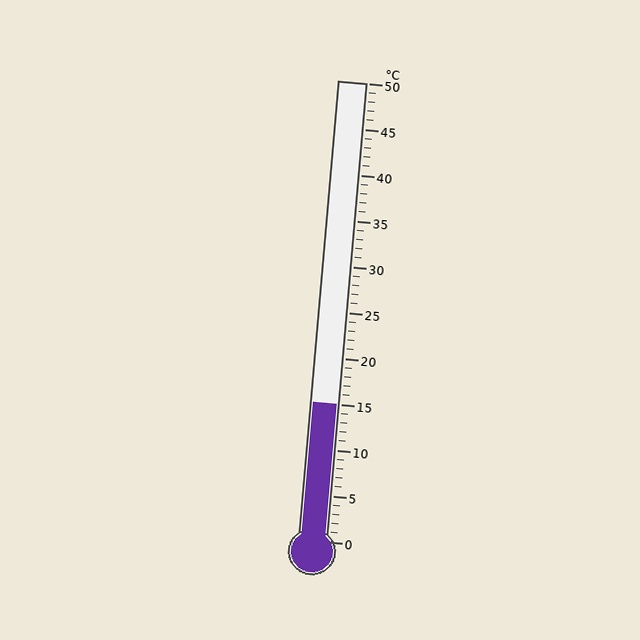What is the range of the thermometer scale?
The thermometer scale ranges from 0°C to 50°C.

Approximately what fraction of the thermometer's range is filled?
The thermometer is filled to approximately 30% of its range.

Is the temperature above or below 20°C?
The temperature is below 20°C.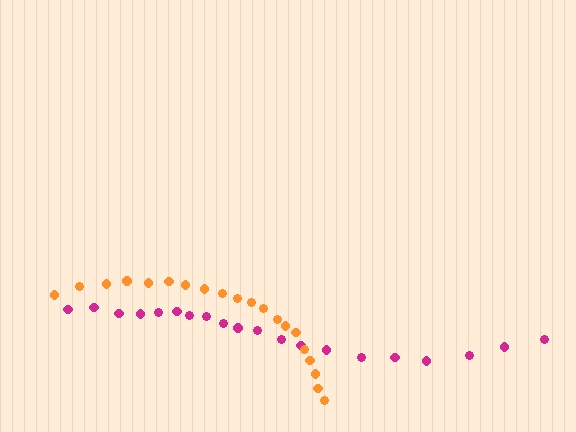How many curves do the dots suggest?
There are 2 distinct paths.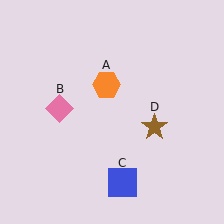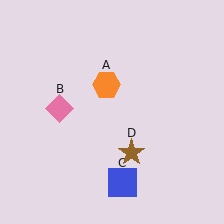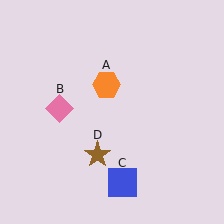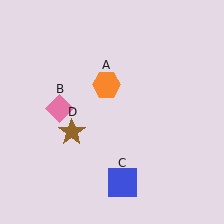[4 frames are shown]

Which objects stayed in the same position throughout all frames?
Orange hexagon (object A) and pink diamond (object B) and blue square (object C) remained stationary.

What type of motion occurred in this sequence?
The brown star (object D) rotated clockwise around the center of the scene.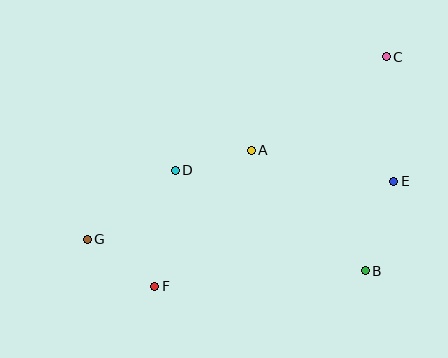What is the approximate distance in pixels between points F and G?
The distance between F and G is approximately 82 pixels.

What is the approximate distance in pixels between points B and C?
The distance between B and C is approximately 215 pixels.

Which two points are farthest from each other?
Points C and G are farthest from each other.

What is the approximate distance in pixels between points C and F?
The distance between C and F is approximately 326 pixels.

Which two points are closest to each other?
Points A and D are closest to each other.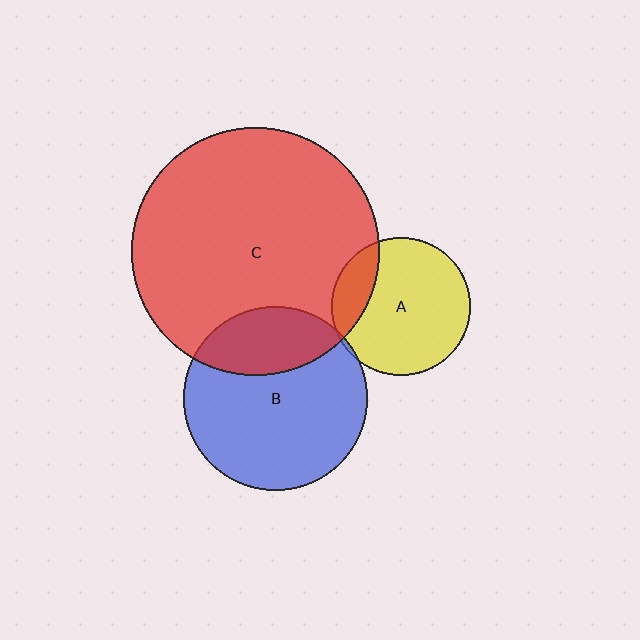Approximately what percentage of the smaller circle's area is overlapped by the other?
Approximately 20%.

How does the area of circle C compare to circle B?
Approximately 1.8 times.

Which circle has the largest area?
Circle C (red).